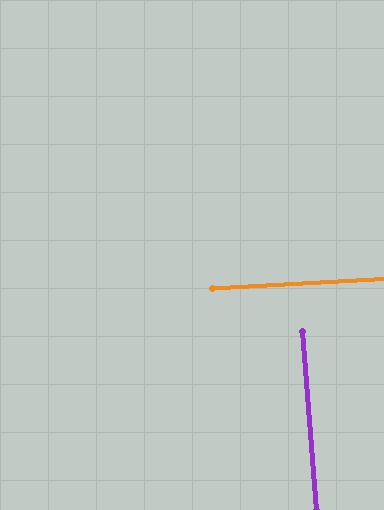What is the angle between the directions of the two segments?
Approximately 88 degrees.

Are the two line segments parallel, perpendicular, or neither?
Perpendicular — they meet at approximately 88°.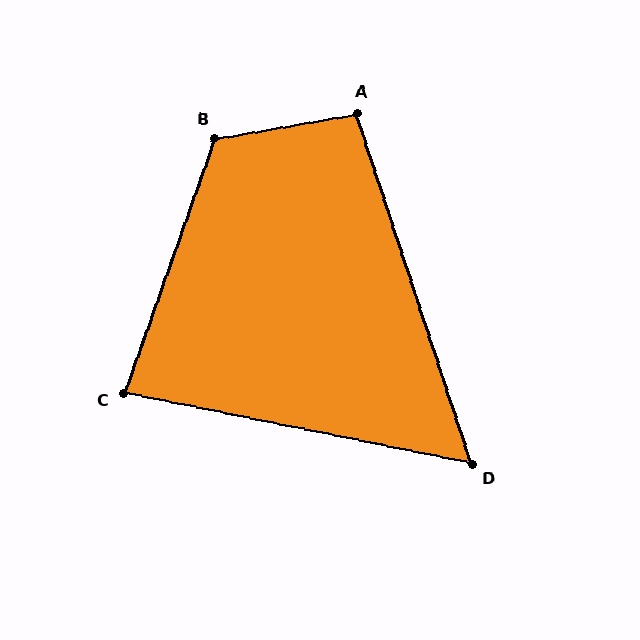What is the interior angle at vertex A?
Approximately 98 degrees (obtuse).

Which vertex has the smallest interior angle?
D, at approximately 60 degrees.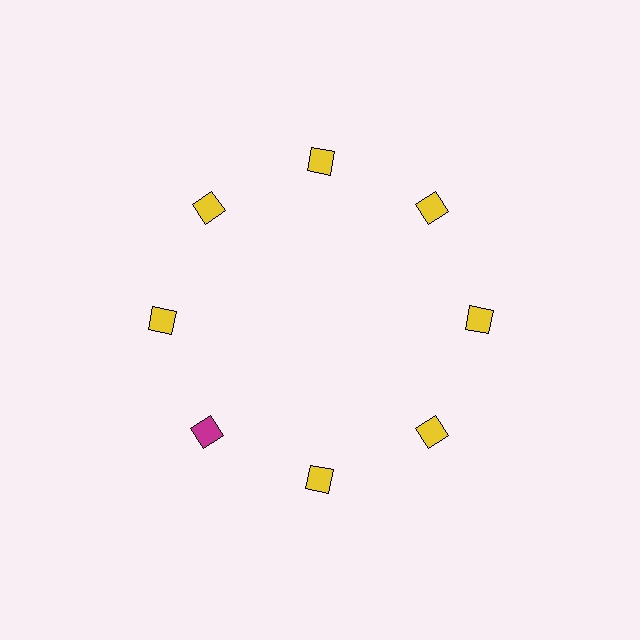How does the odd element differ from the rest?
It has a different color: magenta instead of yellow.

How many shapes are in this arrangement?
There are 8 shapes arranged in a ring pattern.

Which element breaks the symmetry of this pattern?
The magenta square at roughly the 8 o'clock position breaks the symmetry. All other shapes are yellow squares.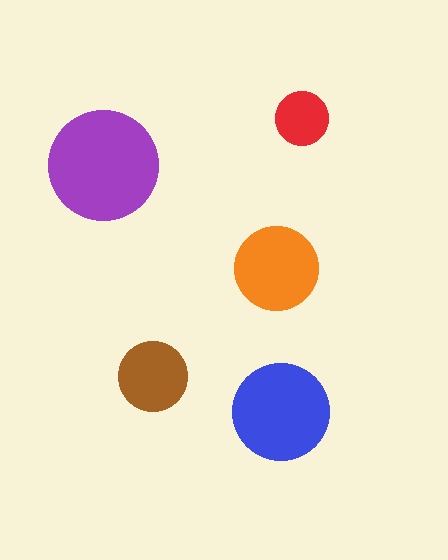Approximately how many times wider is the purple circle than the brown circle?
About 1.5 times wider.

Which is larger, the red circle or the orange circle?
The orange one.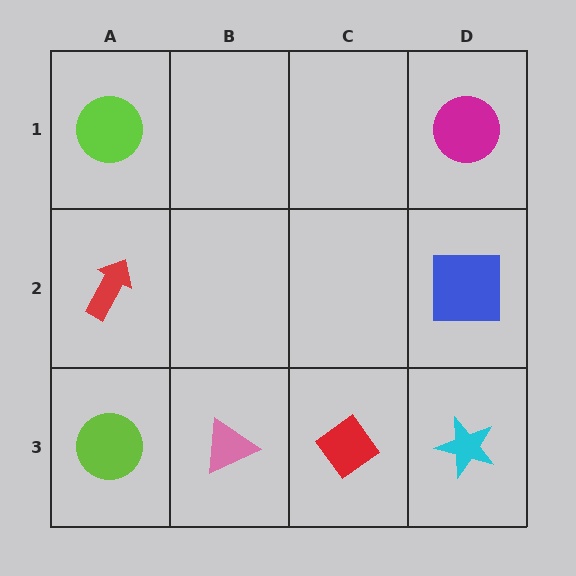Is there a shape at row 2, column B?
No, that cell is empty.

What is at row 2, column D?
A blue square.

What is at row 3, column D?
A cyan star.